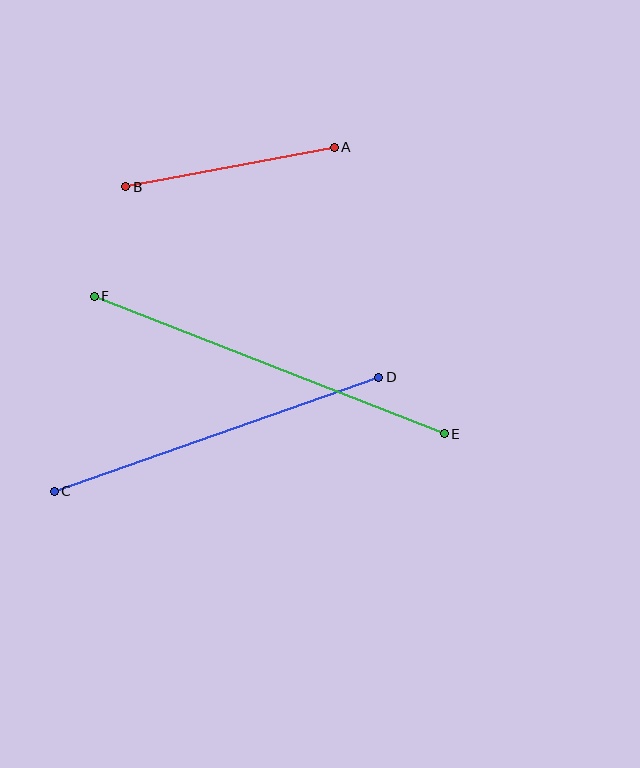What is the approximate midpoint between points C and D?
The midpoint is at approximately (217, 434) pixels.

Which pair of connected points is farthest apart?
Points E and F are farthest apart.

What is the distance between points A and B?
The distance is approximately 212 pixels.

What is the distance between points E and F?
The distance is approximately 376 pixels.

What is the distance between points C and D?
The distance is approximately 344 pixels.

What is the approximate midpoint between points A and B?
The midpoint is at approximately (230, 167) pixels.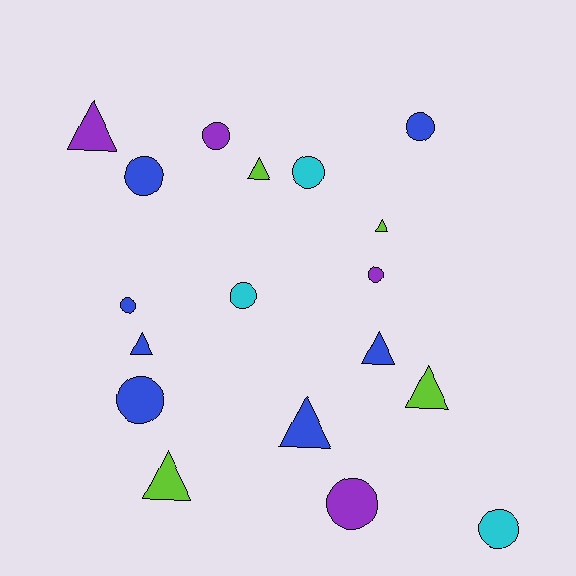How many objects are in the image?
There are 18 objects.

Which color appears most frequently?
Blue, with 7 objects.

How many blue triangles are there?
There are 3 blue triangles.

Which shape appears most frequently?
Circle, with 10 objects.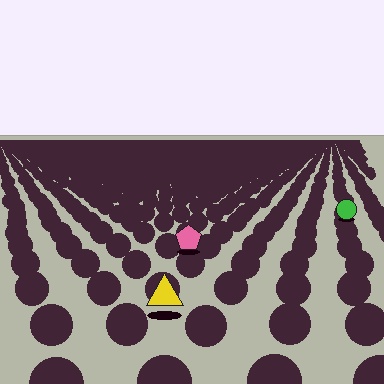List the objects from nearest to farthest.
From nearest to farthest: the yellow triangle, the pink pentagon, the green circle.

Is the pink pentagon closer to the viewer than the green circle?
Yes. The pink pentagon is closer — you can tell from the texture gradient: the ground texture is coarser near it.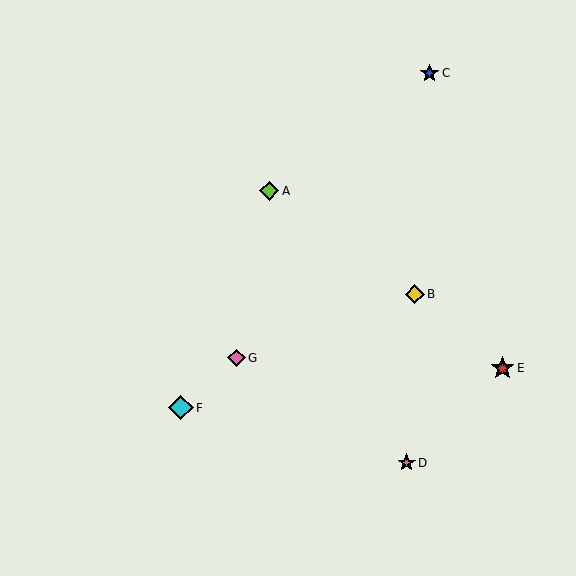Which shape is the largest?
The cyan diamond (labeled F) is the largest.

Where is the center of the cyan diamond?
The center of the cyan diamond is at (181, 408).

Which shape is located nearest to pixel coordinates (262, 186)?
The lime diamond (labeled A) at (269, 191) is nearest to that location.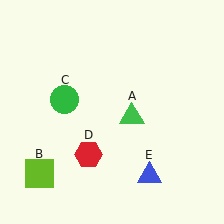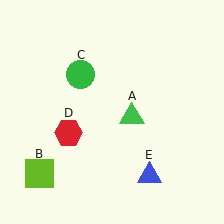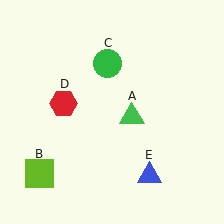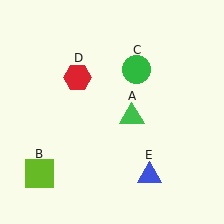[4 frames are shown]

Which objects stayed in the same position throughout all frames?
Green triangle (object A) and lime square (object B) and blue triangle (object E) remained stationary.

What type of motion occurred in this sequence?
The green circle (object C), red hexagon (object D) rotated clockwise around the center of the scene.